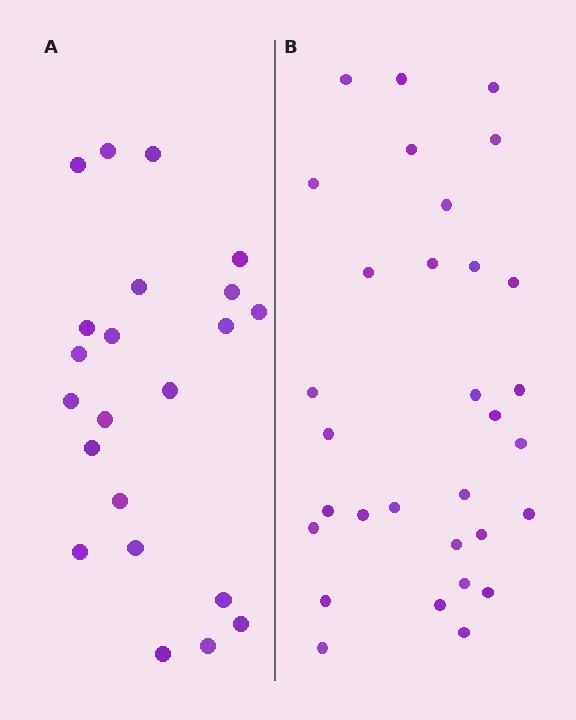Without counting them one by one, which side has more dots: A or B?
Region B (the right region) has more dots.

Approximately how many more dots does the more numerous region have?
Region B has roughly 8 or so more dots than region A.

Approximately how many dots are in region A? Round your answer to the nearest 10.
About 20 dots. (The exact count is 22, which rounds to 20.)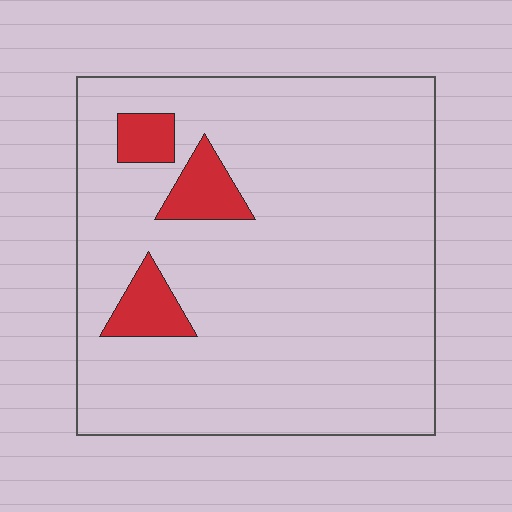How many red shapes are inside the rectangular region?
3.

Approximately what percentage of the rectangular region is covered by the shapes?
Approximately 10%.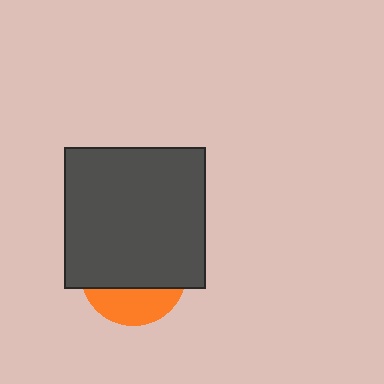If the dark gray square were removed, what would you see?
You would see the complete orange circle.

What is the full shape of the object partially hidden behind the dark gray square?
The partially hidden object is an orange circle.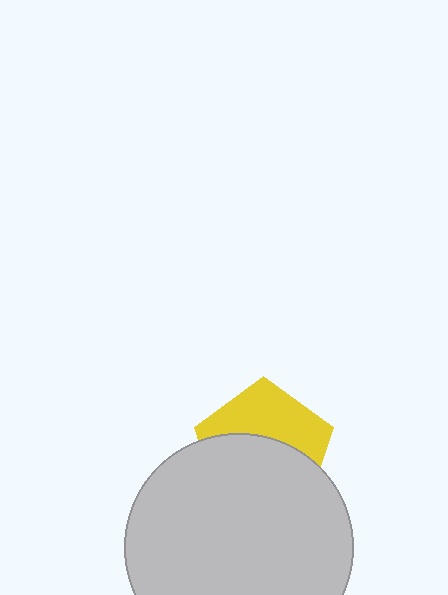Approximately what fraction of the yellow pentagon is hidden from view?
Roughly 57% of the yellow pentagon is hidden behind the light gray circle.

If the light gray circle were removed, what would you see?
You would see the complete yellow pentagon.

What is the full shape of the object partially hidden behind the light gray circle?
The partially hidden object is a yellow pentagon.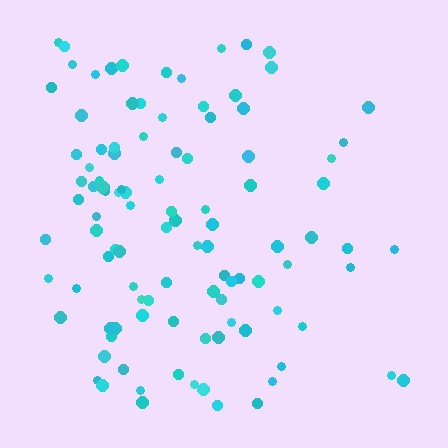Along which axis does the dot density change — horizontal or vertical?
Horizontal.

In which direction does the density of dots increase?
From right to left, with the left side densest.